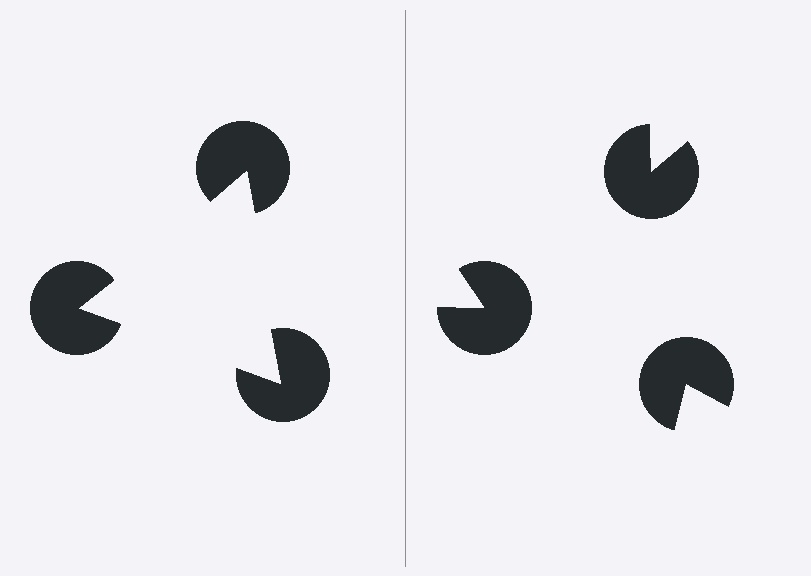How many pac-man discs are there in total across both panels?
6 — 3 on each side.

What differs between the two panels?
The pac-man discs are positioned identically on both sides; only the wedge orientations differ. On the left they align to a triangle; on the right they are misaligned.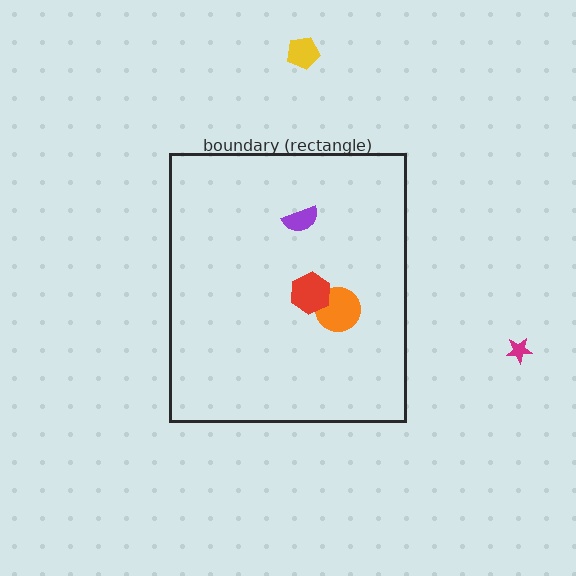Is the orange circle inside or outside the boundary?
Inside.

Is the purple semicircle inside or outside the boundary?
Inside.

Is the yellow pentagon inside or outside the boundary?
Outside.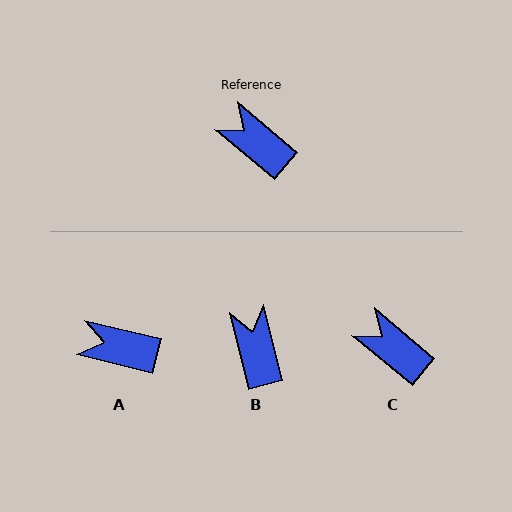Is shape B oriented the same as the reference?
No, it is off by about 36 degrees.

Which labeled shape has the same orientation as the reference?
C.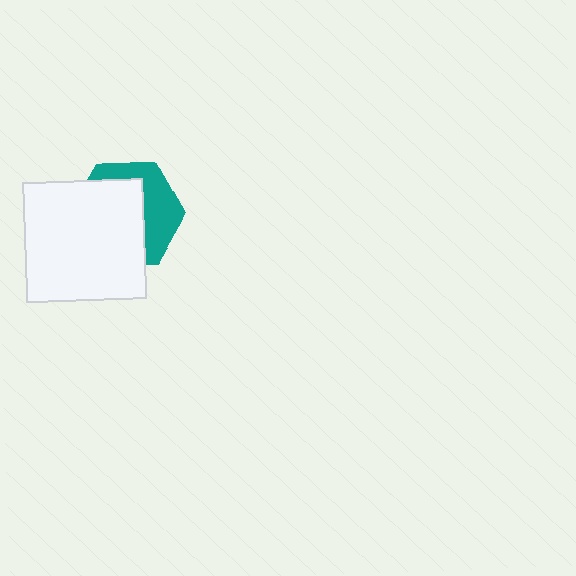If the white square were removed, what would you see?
You would see the complete teal hexagon.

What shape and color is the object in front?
The object in front is a white square.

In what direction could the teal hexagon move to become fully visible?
The teal hexagon could move toward the upper-right. That would shift it out from behind the white square entirely.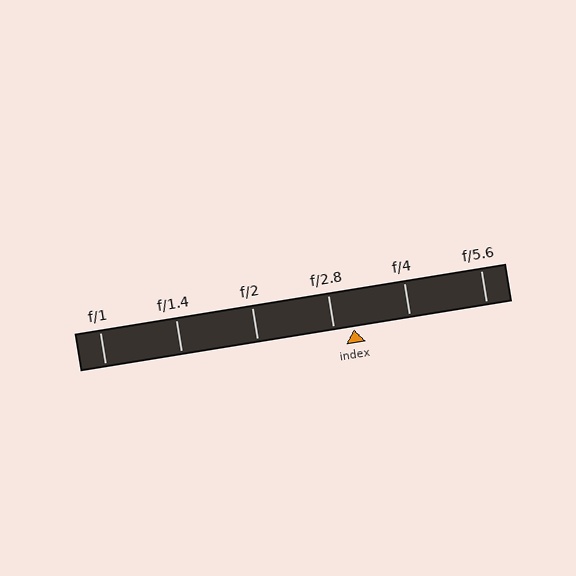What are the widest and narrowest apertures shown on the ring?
The widest aperture shown is f/1 and the narrowest is f/5.6.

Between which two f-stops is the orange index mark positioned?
The index mark is between f/2.8 and f/4.